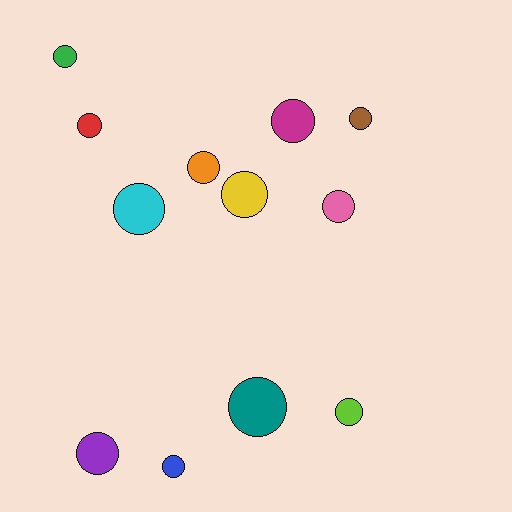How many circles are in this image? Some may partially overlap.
There are 12 circles.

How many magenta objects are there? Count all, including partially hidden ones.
There is 1 magenta object.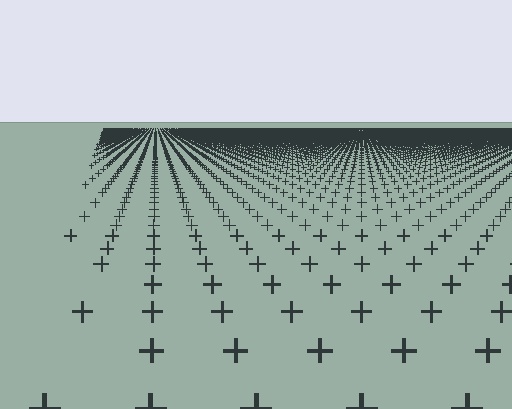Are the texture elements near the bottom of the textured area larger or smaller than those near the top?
Larger. Near the bottom, elements are closer to the viewer and appear at a bigger on-screen size.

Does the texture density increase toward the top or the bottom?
Density increases toward the top.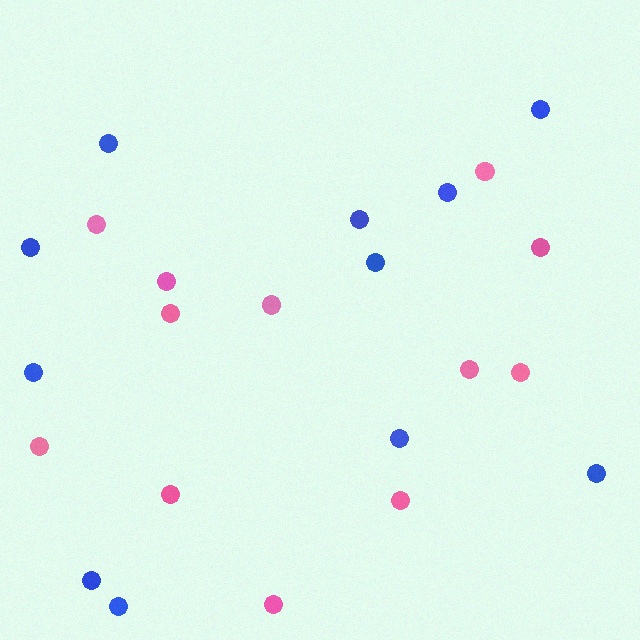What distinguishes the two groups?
There are 2 groups: one group of blue circles (11) and one group of pink circles (12).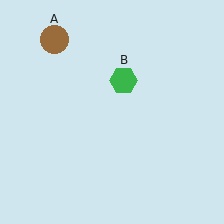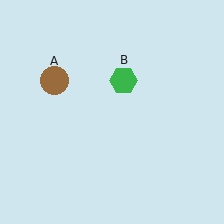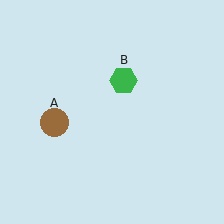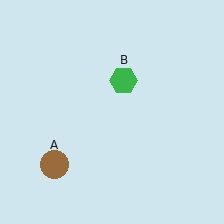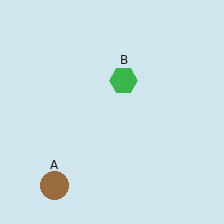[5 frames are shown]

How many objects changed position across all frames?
1 object changed position: brown circle (object A).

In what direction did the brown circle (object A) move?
The brown circle (object A) moved down.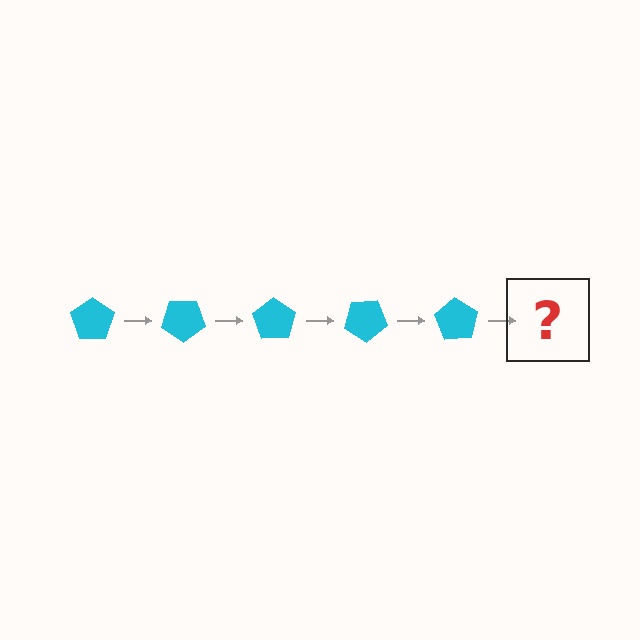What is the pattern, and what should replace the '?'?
The pattern is that the pentagon rotates 35 degrees each step. The '?' should be a cyan pentagon rotated 175 degrees.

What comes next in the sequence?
The next element should be a cyan pentagon rotated 175 degrees.